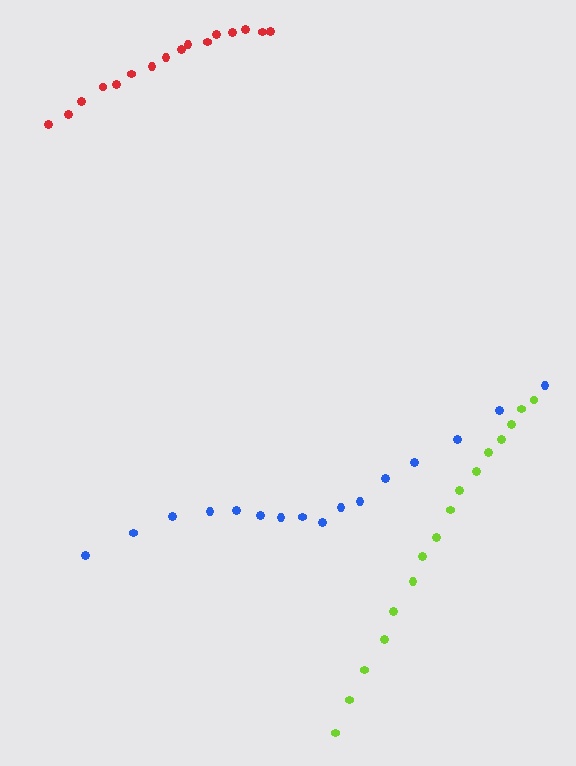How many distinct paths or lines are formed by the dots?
There are 3 distinct paths.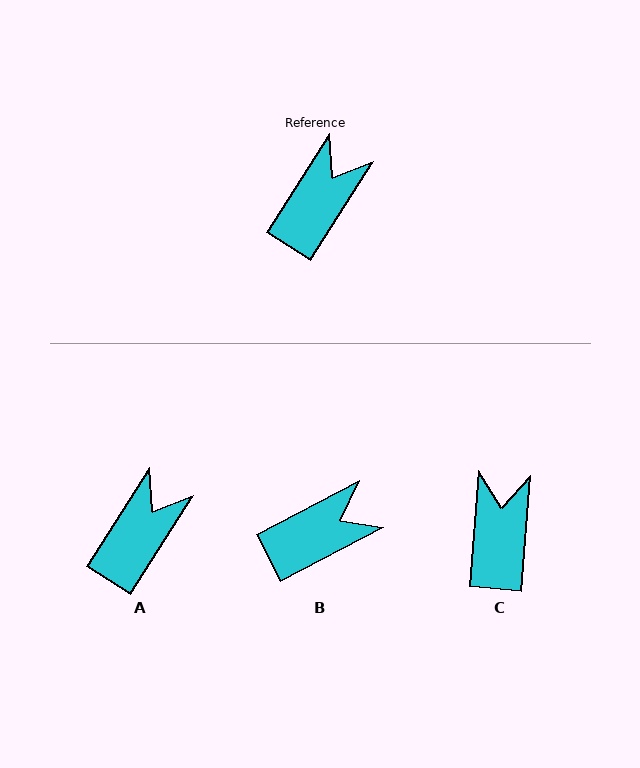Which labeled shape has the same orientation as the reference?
A.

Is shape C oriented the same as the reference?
No, it is off by about 28 degrees.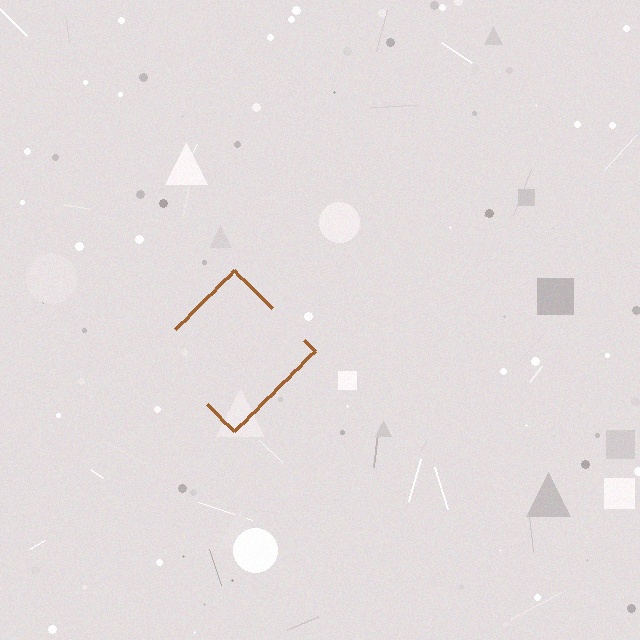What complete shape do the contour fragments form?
The contour fragments form a diamond.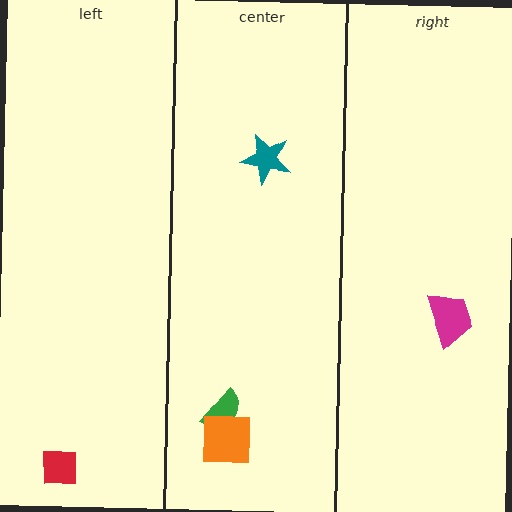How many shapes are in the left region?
1.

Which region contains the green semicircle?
The center region.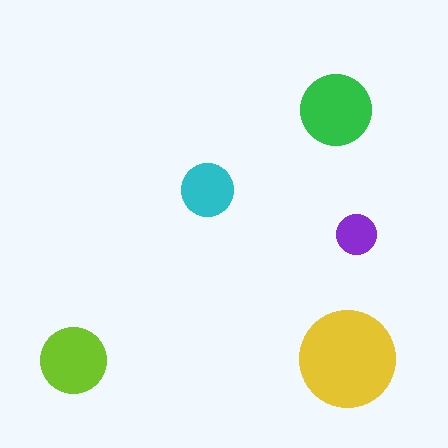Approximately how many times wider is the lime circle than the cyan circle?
About 1.5 times wider.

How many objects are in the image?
There are 5 objects in the image.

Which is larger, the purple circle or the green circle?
The green one.